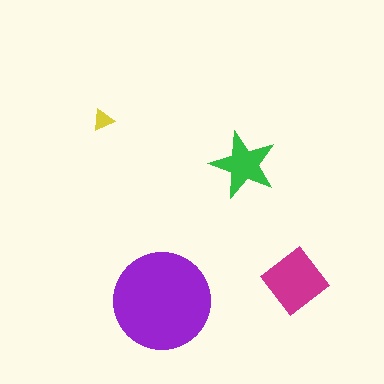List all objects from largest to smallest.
The purple circle, the magenta diamond, the green star, the yellow triangle.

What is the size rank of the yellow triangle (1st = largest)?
4th.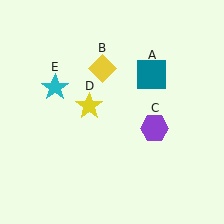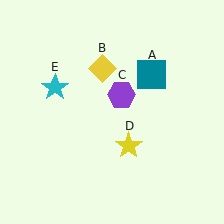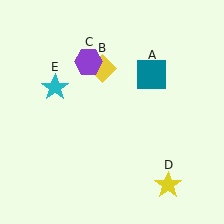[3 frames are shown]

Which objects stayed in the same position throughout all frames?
Teal square (object A) and yellow diamond (object B) and cyan star (object E) remained stationary.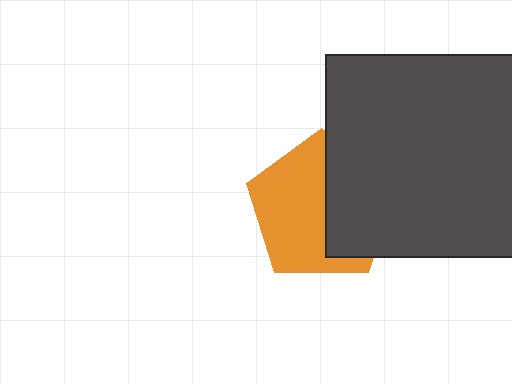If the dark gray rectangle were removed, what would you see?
You would see the complete orange pentagon.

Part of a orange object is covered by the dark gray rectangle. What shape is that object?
It is a pentagon.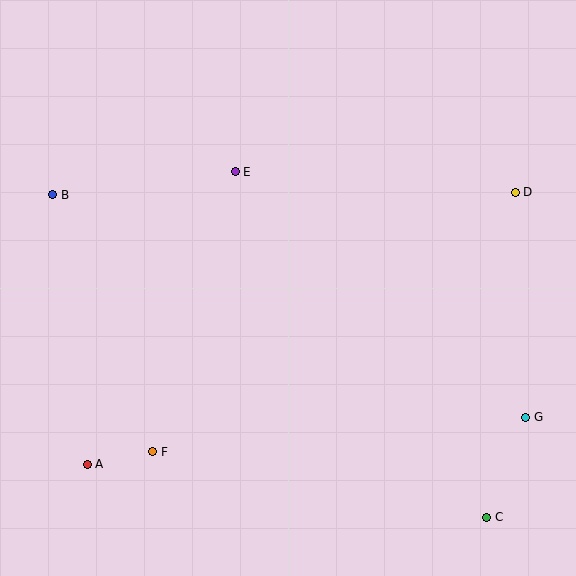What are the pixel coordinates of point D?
Point D is at (515, 192).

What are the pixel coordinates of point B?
Point B is at (53, 195).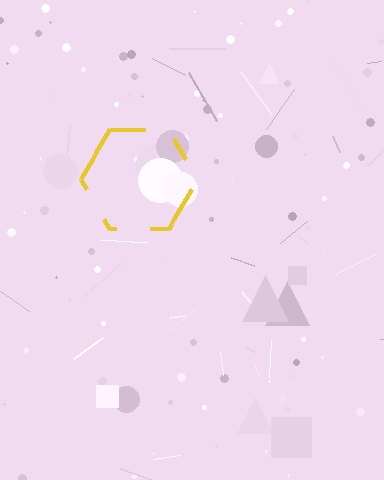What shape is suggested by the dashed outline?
The dashed outline suggests a hexagon.